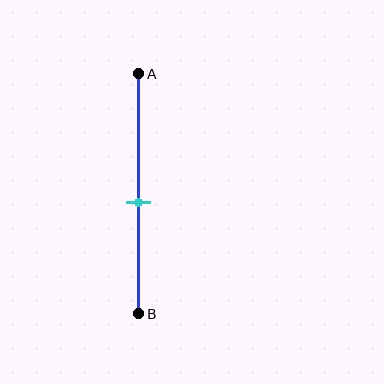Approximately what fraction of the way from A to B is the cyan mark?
The cyan mark is approximately 55% of the way from A to B.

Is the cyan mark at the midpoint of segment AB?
No, the mark is at about 55% from A, not at the 50% midpoint.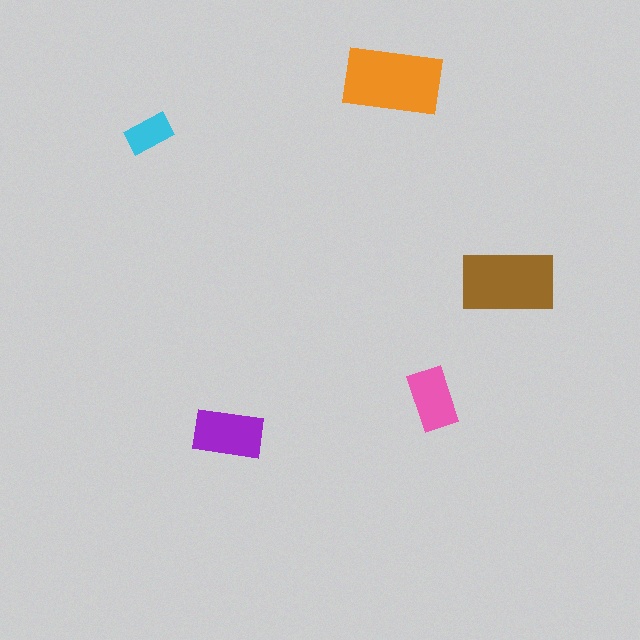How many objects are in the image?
There are 5 objects in the image.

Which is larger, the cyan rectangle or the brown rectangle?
The brown one.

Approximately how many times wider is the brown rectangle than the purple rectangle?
About 1.5 times wider.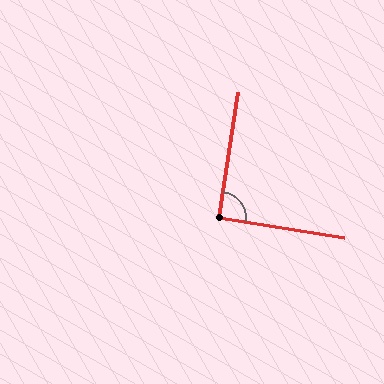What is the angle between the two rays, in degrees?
Approximately 91 degrees.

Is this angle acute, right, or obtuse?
It is approximately a right angle.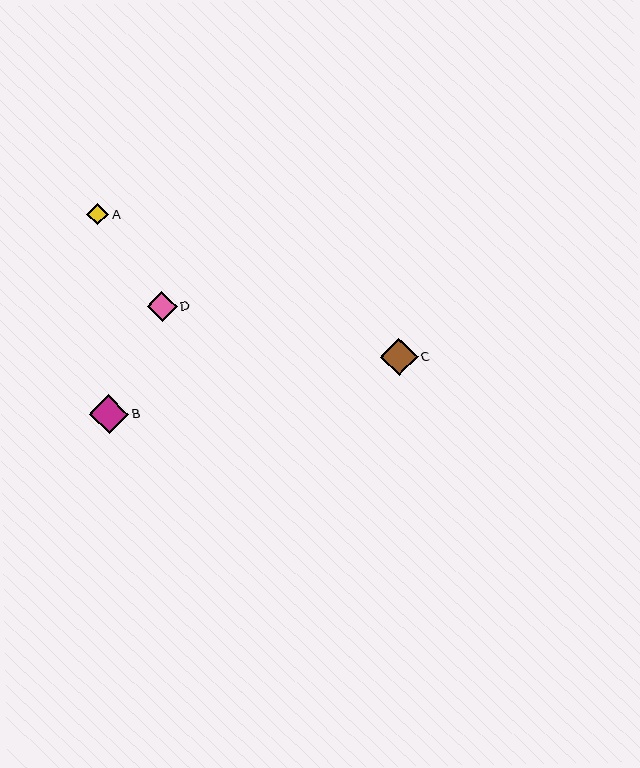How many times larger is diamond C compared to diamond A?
Diamond C is approximately 1.7 times the size of diamond A.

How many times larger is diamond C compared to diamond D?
Diamond C is approximately 1.2 times the size of diamond D.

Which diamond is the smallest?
Diamond A is the smallest with a size of approximately 22 pixels.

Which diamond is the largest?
Diamond B is the largest with a size of approximately 39 pixels.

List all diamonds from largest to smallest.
From largest to smallest: B, C, D, A.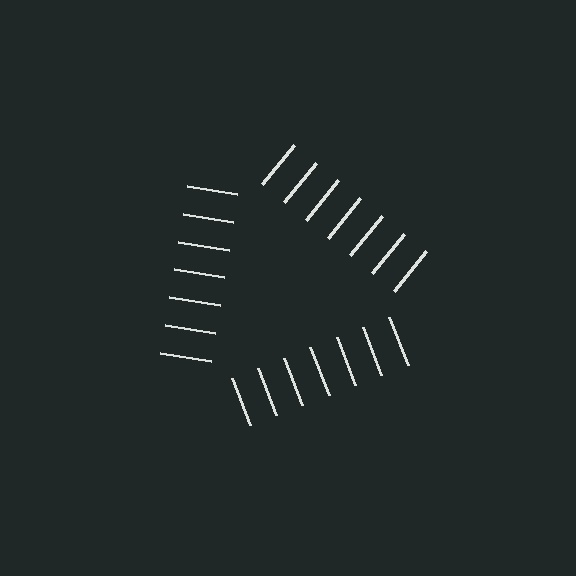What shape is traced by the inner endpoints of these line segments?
An illusory triangle — the line segments terminate on its edges but no continuous stroke is drawn.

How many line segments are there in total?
21 — 7 along each of the 3 edges.